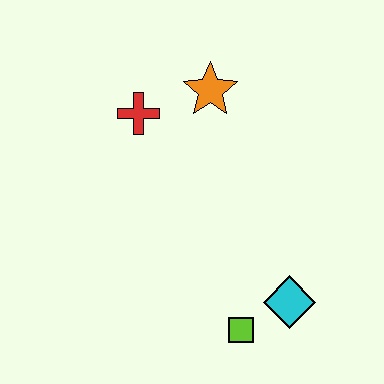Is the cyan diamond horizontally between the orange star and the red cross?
No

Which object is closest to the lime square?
The cyan diamond is closest to the lime square.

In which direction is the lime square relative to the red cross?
The lime square is below the red cross.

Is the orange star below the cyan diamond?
No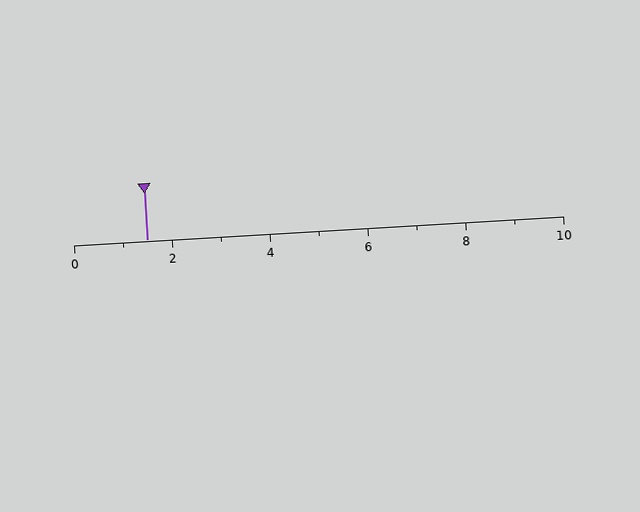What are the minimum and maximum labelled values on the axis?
The axis runs from 0 to 10.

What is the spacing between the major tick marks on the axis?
The major ticks are spaced 2 apart.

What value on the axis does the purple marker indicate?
The marker indicates approximately 1.5.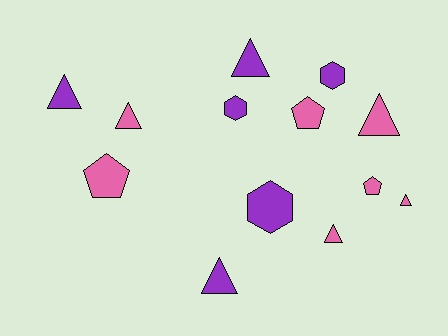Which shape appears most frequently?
Triangle, with 7 objects.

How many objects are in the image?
There are 13 objects.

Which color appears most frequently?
Pink, with 7 objects.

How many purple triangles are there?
There are 3 purple triangles.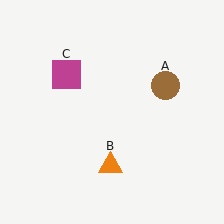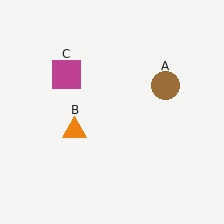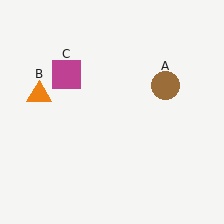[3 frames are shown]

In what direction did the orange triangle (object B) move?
The orange triangle (object B) moved up and to the left.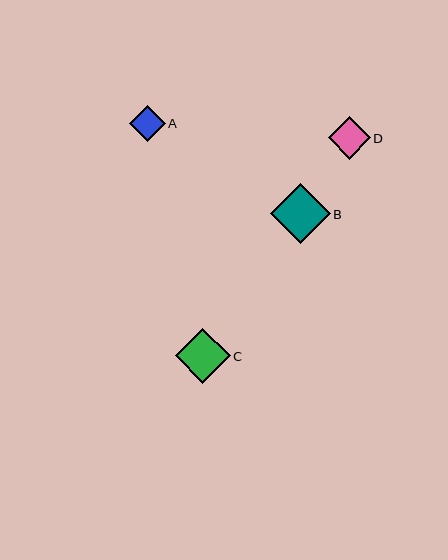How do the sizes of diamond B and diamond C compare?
Diamond B and diamond C are approximately the same size.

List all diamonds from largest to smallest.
From largest to smallest: B, C, D, A.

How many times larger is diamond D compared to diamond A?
Diamond D is approximately 1.2 times the size of diamond A.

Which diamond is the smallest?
Diamond A is the smallest with a size of approximately 36 pixels.